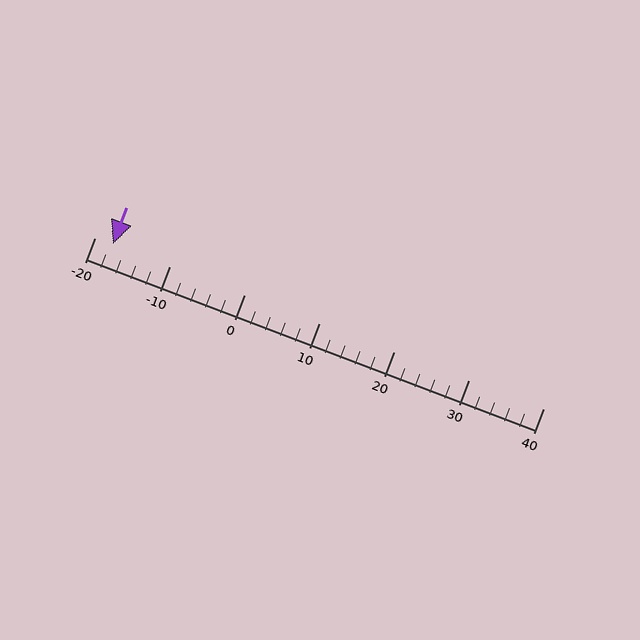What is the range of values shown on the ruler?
The ruler shows values from -20 to 40.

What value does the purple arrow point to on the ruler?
The purple arrow points to approximately -18.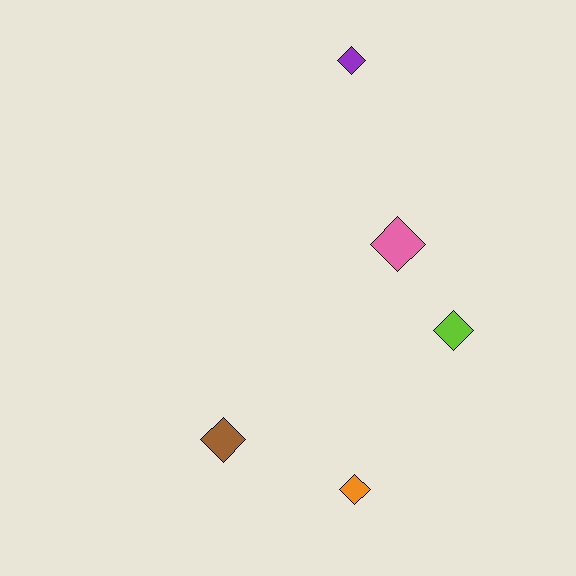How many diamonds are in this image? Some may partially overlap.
There are 5 diamonds.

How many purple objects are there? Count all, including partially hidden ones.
There is 1 purple object.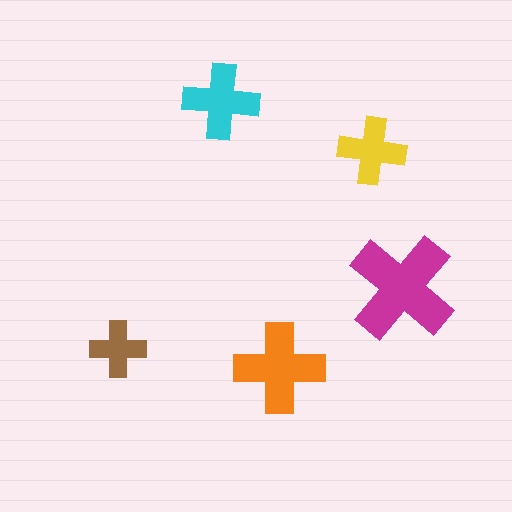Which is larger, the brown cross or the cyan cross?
The cyan one.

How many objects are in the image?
There are 5 objects in the image.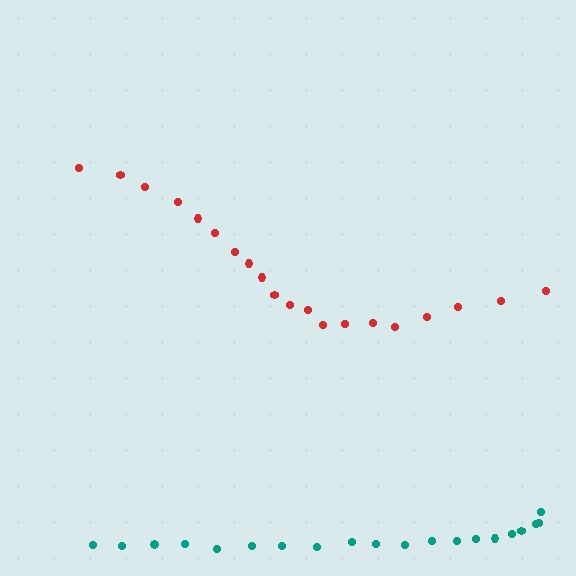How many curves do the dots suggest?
There are 2 distinct paths.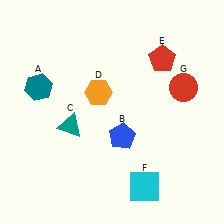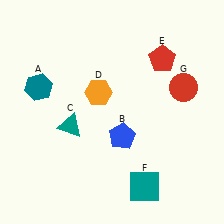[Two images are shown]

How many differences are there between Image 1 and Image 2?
There is 1 difference between the two images.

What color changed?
The square (F) changed from cyan in Image 1 to teal in Image 2.